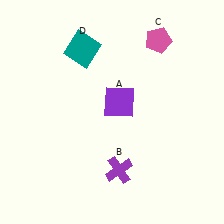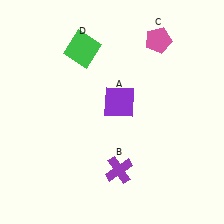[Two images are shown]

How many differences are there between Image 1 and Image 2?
There is 1 difference between the two images.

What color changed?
The square (D) changed from teal in Image 1 to green in Image 2.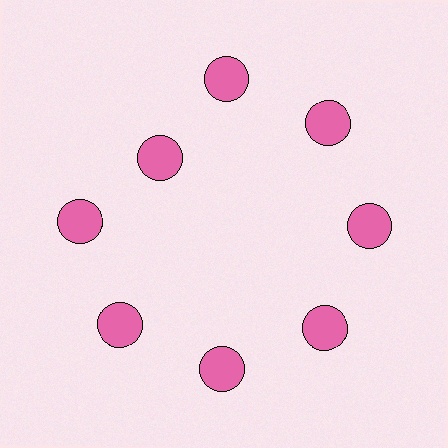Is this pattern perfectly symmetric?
No. The 8 pink circles are arranged in a ring, but one element near the 10 o'clock position is pulled inward toward the center, breaking the 8-fold rotational symmetry.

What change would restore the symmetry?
The symmetry would be restored by moving it outward, back onto the ring so that all 8 circles sit at equal angles and equal distance from the center.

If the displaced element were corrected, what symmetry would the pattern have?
It would have 8-fold rotational symmetry — the pattern would map onto itself every 45 degrees.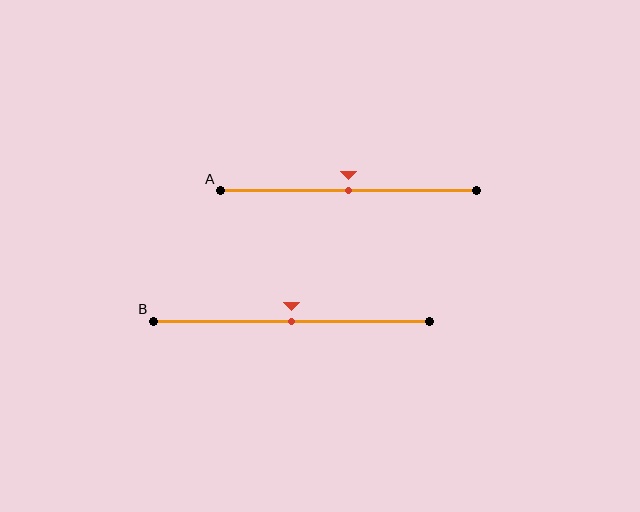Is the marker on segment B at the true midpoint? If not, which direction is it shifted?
Yes, the marker on segment B is at the true midpoint.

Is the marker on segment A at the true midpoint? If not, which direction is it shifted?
Yes, the marker on segment A is at the true midpoint.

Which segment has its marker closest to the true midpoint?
Segment A has its marker closest to the true midpoint.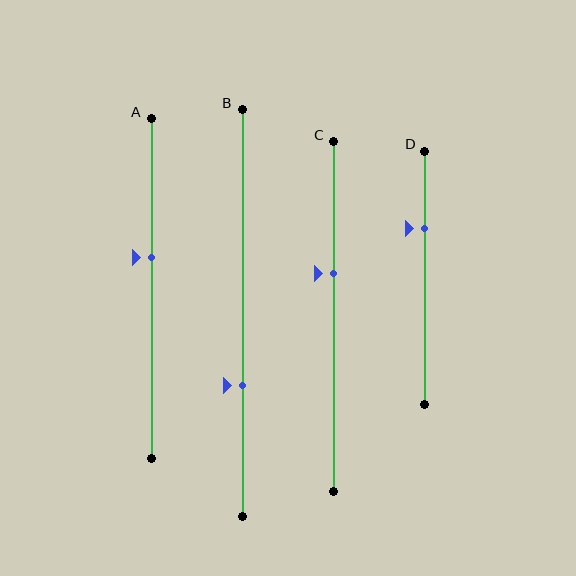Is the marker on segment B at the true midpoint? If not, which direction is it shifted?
No, the marker on segment B is shifted downward by about 18% of the segment length.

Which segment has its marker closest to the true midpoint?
Segment A has its marker closest to the true midpoint.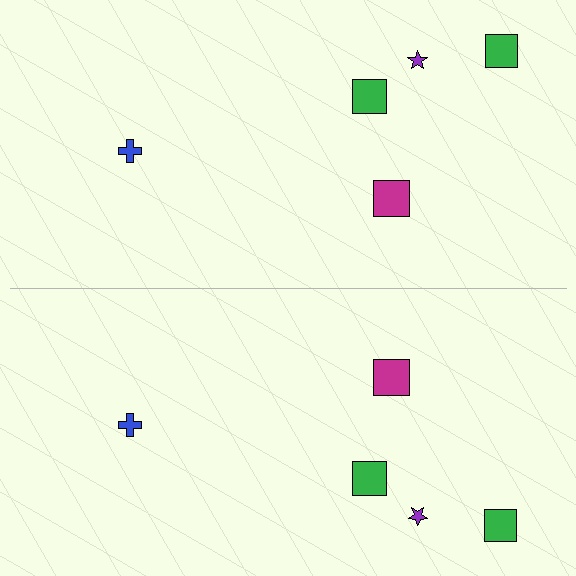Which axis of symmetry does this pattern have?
The pattern has a horizontal axis of symmetry running through the center of the image.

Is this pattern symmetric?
Yes, this pattern has bilateral (reflection) symmetry.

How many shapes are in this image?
There are 10 shapes in this image.